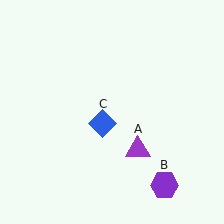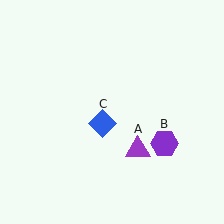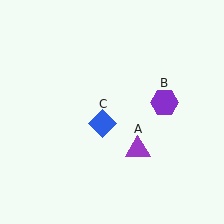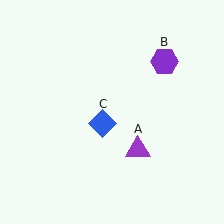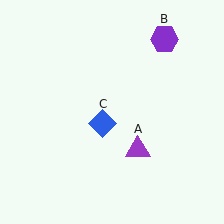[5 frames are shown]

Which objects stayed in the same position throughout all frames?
Purple triangle (object A) and blue diamond (object C) remained stationary.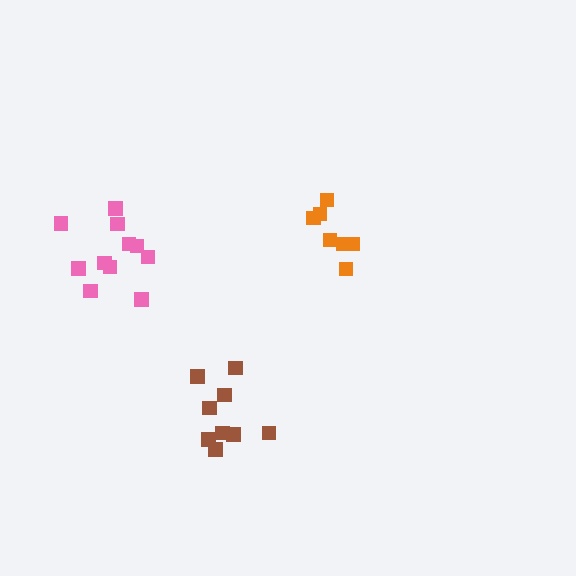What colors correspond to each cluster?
The clusters are colored: orange, pink, brown.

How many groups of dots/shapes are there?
There are 3 groups.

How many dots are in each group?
Group 1: 7 dots, Group 2: 11 dots, Group 3: 9 dots (27 total).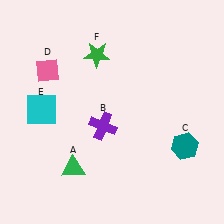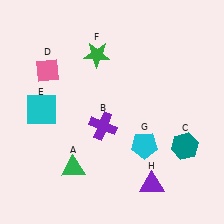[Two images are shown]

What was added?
A cyan pentagon (G), a purple triangle (H) were added in Image 2.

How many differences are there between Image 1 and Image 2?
There are 2 differences between the two images.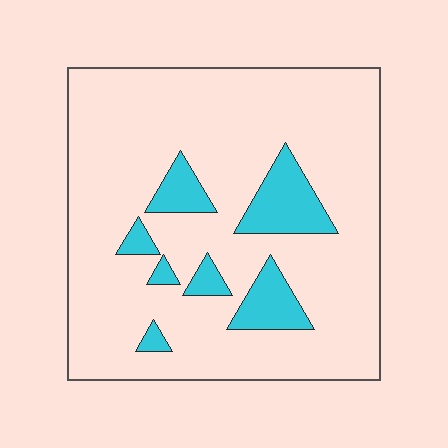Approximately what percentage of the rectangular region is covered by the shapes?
Approximately 15%.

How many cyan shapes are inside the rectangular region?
7.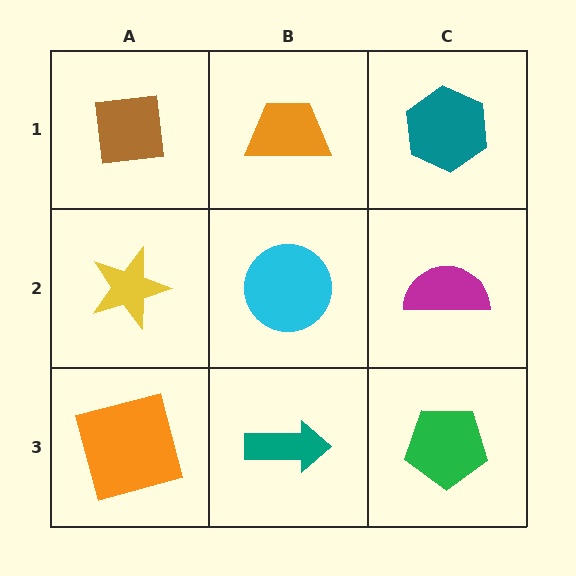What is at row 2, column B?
A cyan circle.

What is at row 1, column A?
A brown square.